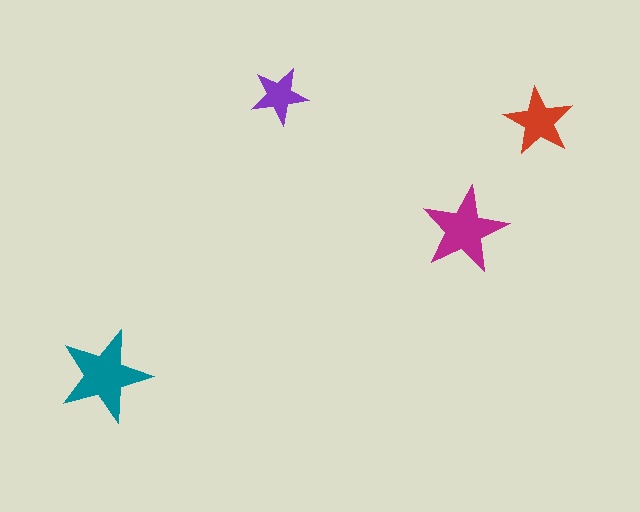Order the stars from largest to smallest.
the teal one, the magenta one, the red one, the purple one.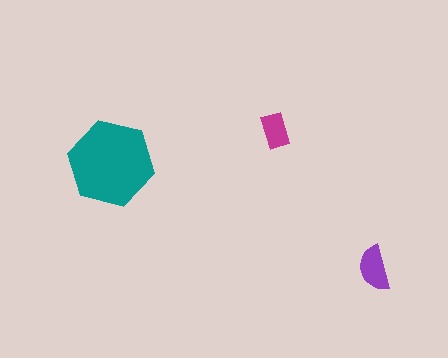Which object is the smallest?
The magenta rectangle.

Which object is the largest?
The teal hexagon.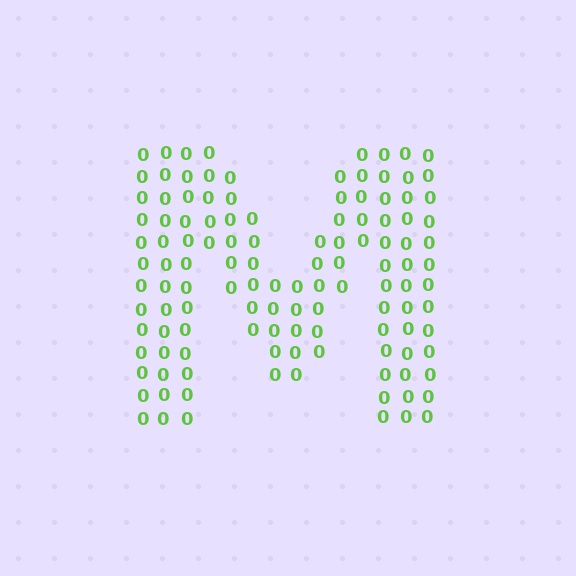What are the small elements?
The small elements are digit 0's.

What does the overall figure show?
The overall figure shows the letter M.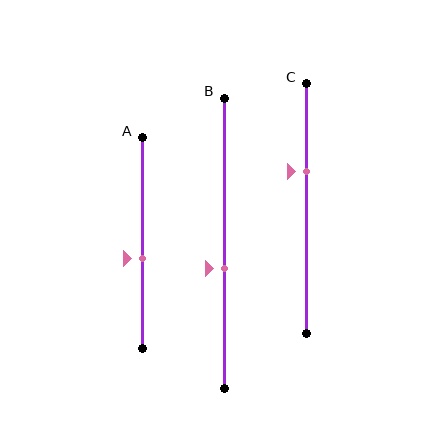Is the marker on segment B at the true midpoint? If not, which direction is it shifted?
No, the marker on segment B is shifted downward by about 9% of the segment length.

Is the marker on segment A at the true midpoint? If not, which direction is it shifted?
No, the marker on segment A is shifted downward by about 7% of the segment length.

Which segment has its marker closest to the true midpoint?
Segment A has its marker closest to the true midpoint.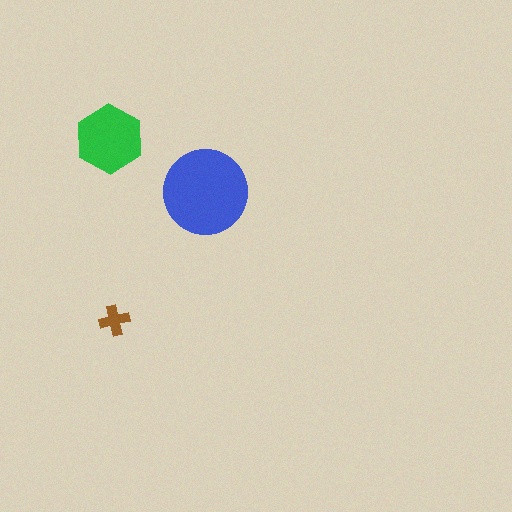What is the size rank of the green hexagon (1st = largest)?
2nd.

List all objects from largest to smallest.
The blue circle, the green hexagon, the brown cross.